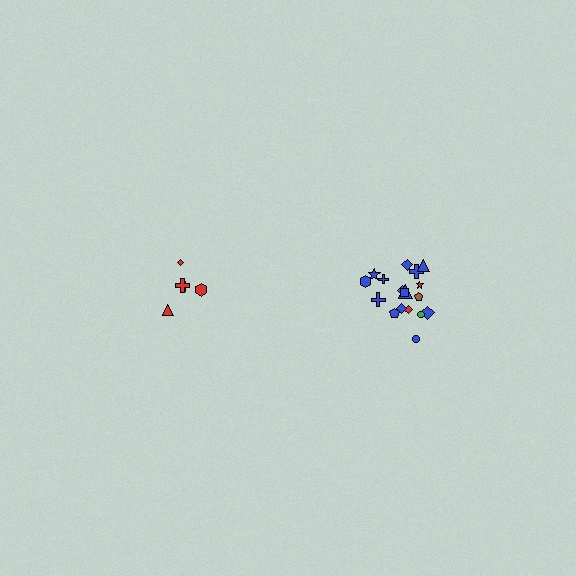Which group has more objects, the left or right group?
The right group.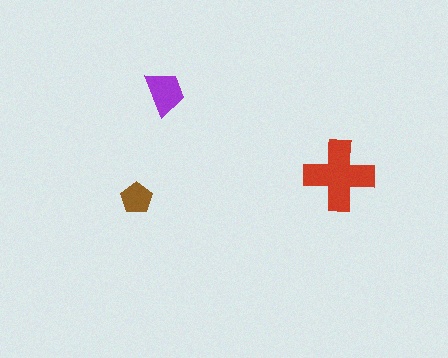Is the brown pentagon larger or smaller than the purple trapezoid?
Smaller.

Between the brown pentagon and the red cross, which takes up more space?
The red cross.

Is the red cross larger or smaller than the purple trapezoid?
Larger.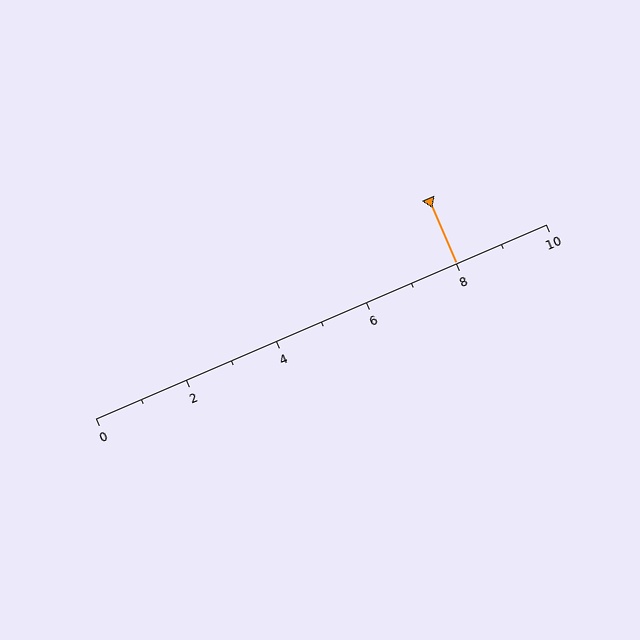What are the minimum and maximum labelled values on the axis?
The axis runs from 0 to 10.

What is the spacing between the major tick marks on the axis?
The major ticks are spaced 2 apart.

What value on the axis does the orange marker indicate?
The marker indicates approximately 8.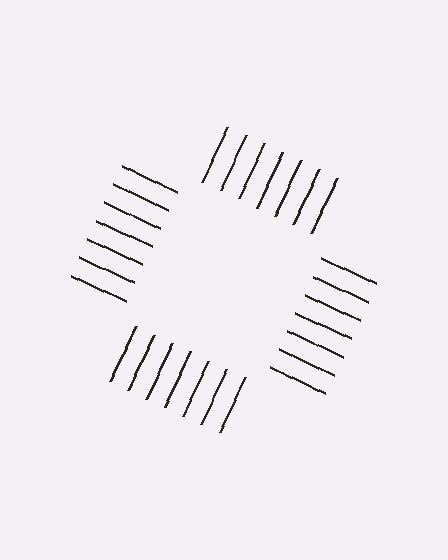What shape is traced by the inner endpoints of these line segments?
An illusory square — the line segments terminate on its edges but no continuous stroke is drawn.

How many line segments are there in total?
28 — 7 along each of the 4 edges.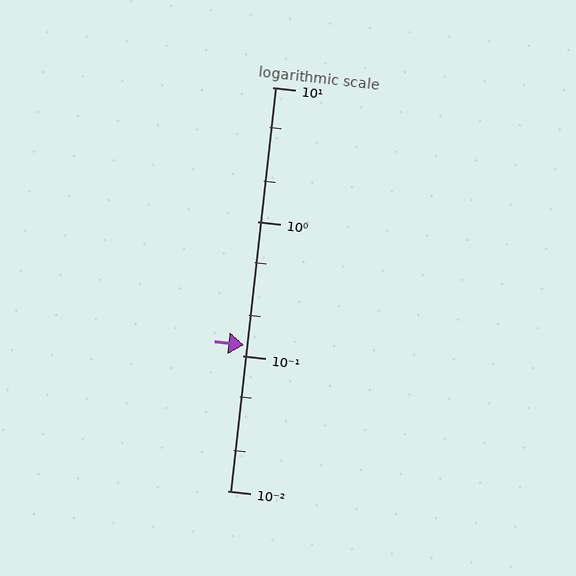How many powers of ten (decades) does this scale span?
The scale spans 3 decades, from 0.01 to 10.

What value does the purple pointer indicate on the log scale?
The pointer indicates approximately 0.12.